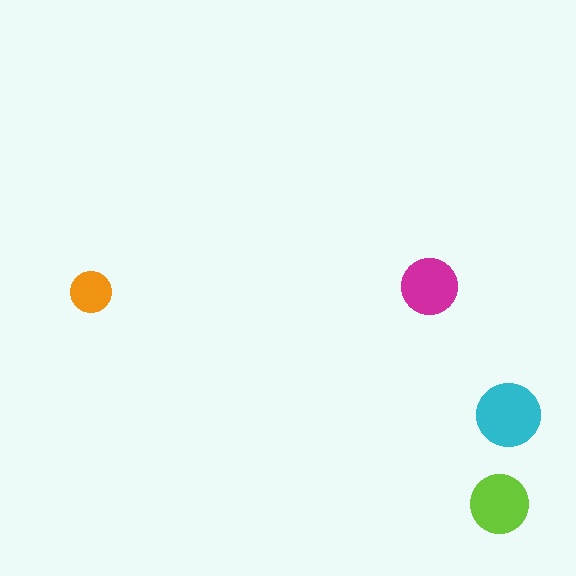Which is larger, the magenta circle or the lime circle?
The lime one.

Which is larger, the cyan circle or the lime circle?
The cyan one.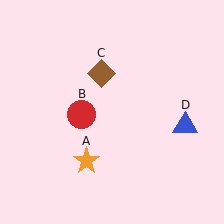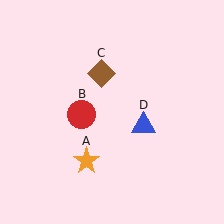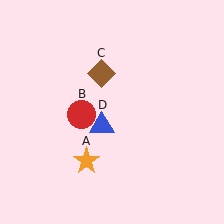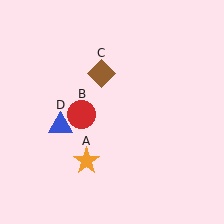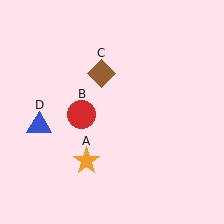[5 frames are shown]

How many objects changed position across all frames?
1 object changed position: blue triangle (object D).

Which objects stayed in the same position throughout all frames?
Orange star (object A) and red circle (object B) and brown diamond (object C) remained stationary.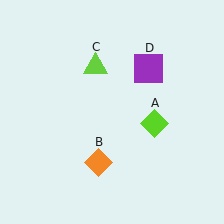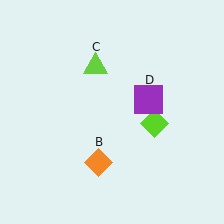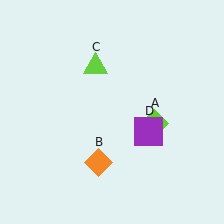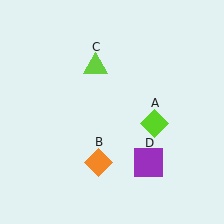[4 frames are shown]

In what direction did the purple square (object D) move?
The purple square (object D) moved down.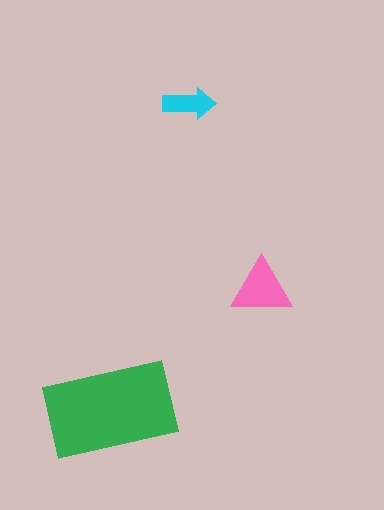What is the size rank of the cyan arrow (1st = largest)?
3rd.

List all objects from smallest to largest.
The cyan arrow, the pink triangle, the green rectangle.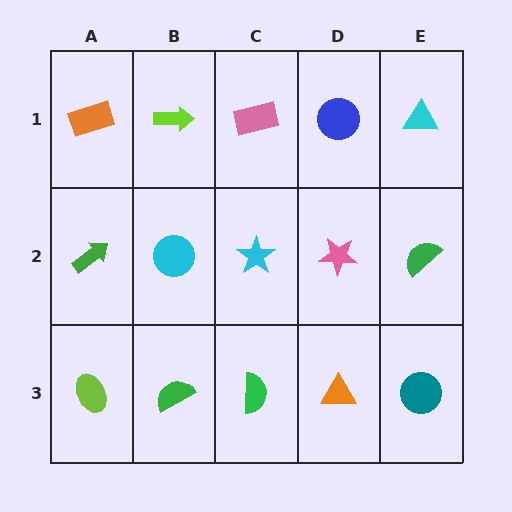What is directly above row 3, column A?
A green arrow.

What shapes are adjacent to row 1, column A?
A green arrow (row 2, column A), a lime arrow (row 1, column B).